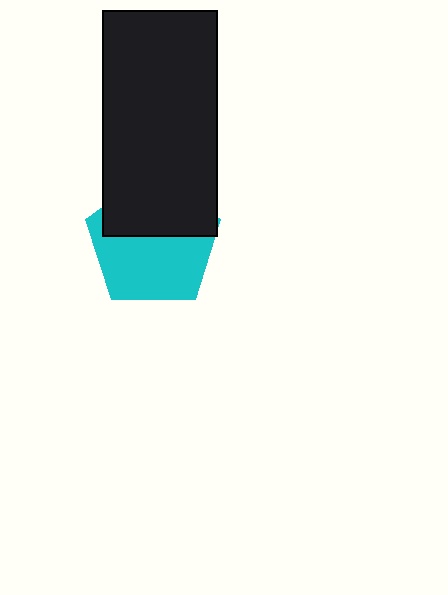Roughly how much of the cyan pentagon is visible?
About half of it is visible (roughly 56%).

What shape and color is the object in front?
The object in front is a black rectangle.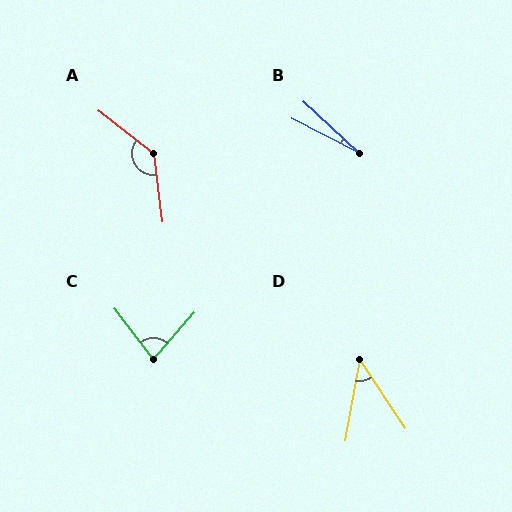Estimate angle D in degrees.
Approximately 44 degrees.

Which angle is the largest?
A, at approximately 135 degrees.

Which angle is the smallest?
B, at approximately 16 degrees.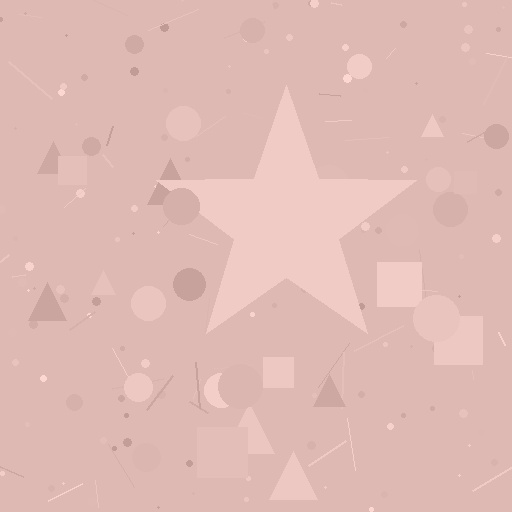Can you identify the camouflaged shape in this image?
The camouflaged shape is a star.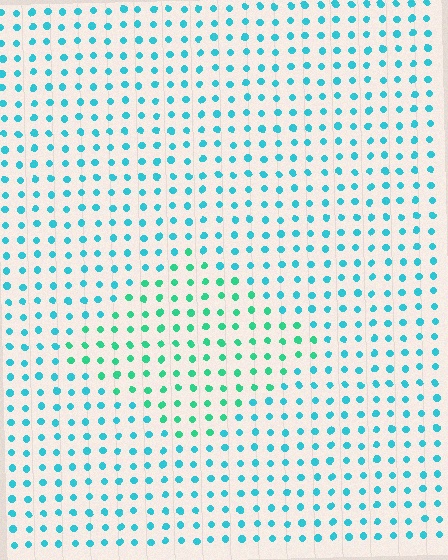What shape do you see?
I see a diamond.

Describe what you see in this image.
The image is filled with small cyan elements in a uniform arrangement. A diamond-shaped region is visible where the elements are tinted to a slightly different hue, forming a subtle color boundary.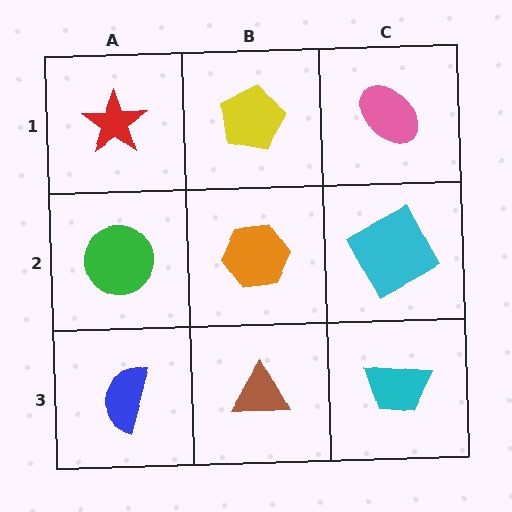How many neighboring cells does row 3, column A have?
2.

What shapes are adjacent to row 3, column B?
An orange hexagon (row 2, column B), a blue semicircle (row 3, column A), a cyan trapezoid (row 3, column C).